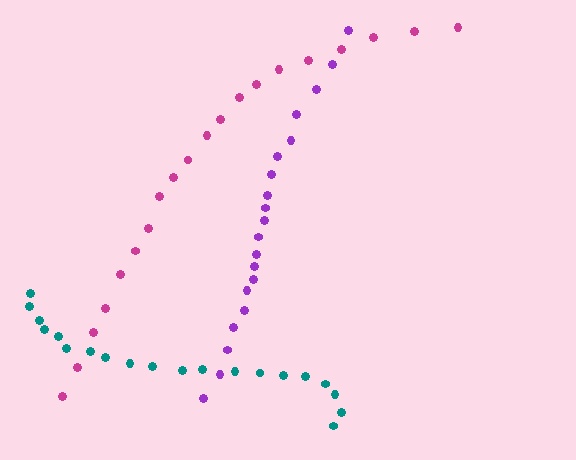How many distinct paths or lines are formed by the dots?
There are 3 distinct paths.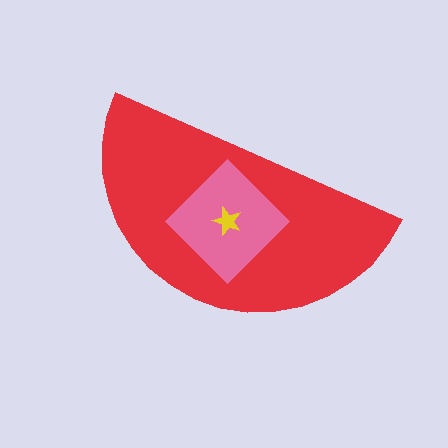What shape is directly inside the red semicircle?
The pink diamond.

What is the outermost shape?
The red semicircle.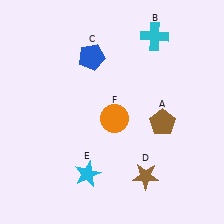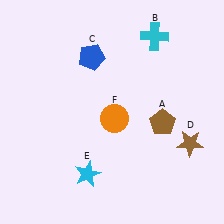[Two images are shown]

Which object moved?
The brown star (D) moved right.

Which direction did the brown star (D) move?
The brown star (D) moved right.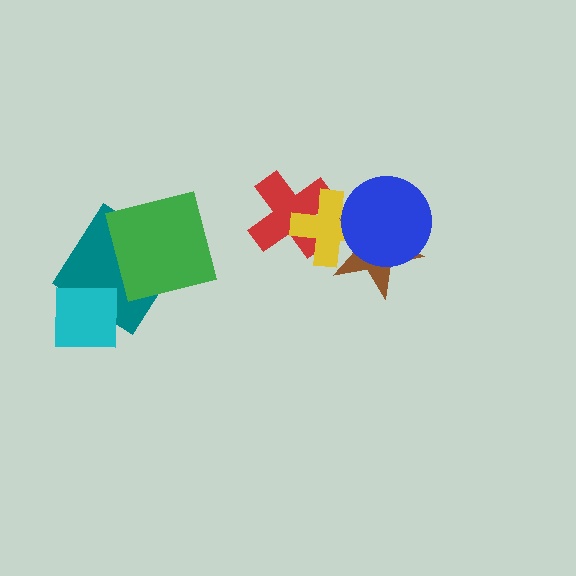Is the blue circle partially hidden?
No, no other shape covers it.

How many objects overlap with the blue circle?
2 objects overlap with the blue circle.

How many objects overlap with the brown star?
2 objects overlap with the brown star.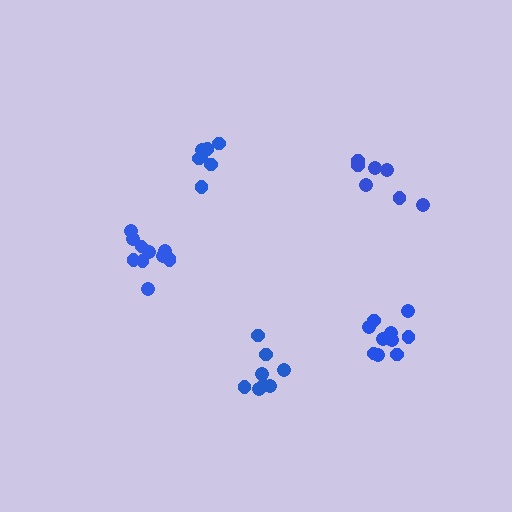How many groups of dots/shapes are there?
There are 5 groups.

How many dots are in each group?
Group 1: 7 dots, Group 2: 10 dots, Group 3: 7 dots, Group 4: 8 dots, Group 5: 11 dots (43 total).